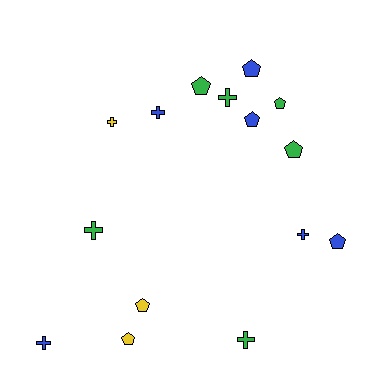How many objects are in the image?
There are 15 objects.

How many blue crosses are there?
There are 3 blue crosses.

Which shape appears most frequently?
Pentagon, with 8 objects.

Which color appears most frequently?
Blue, with 6 objects.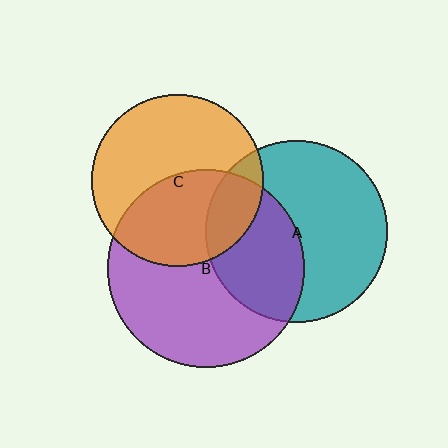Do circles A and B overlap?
Yes.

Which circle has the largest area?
Circle B (purple).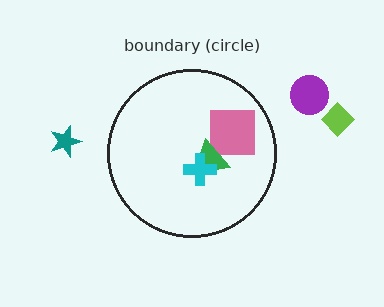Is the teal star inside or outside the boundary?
Outside.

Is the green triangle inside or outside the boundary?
Inside.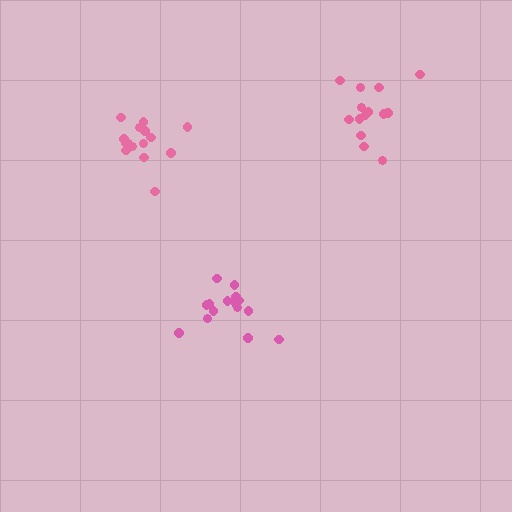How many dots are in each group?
Group 1: 15 dots, Group 2: 15 dots, Group 3: 15 dots (45 total).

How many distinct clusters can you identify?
There are 3 distinct clusters.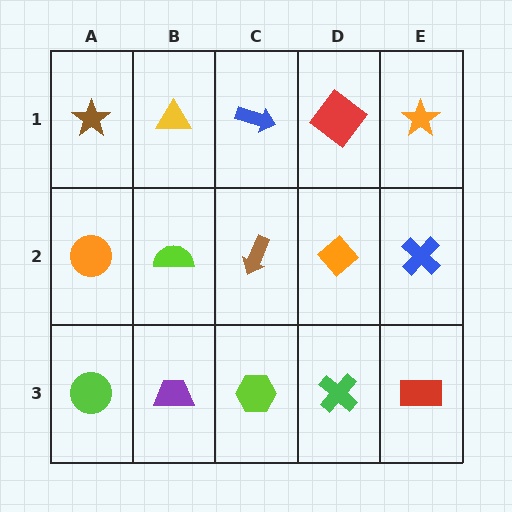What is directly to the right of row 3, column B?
A lime hexagon.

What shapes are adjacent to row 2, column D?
A red diamond (row 1, column D), a green cross (row 3, column D), a brown arrow (row 2, column C), a blue cross (row 2, column E).